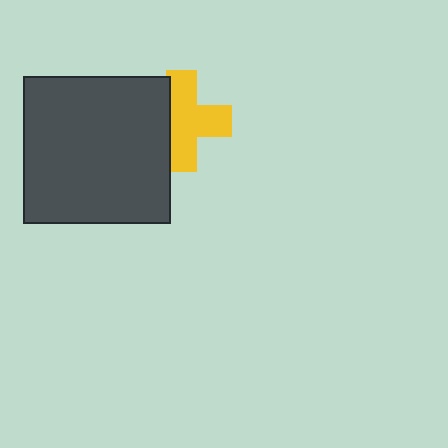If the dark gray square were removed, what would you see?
You would see the complete yellow cross.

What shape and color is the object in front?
The object in front is a dark gray square.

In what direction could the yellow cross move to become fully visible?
The yellow cross could move right. That would shift it out from behind the dark gray square entirely.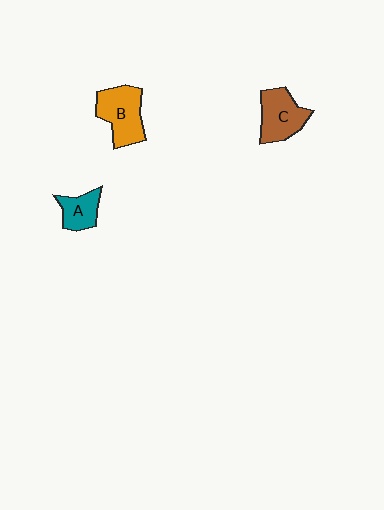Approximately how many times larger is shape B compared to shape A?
Approximately 1.7 times.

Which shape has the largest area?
Shape B (orange).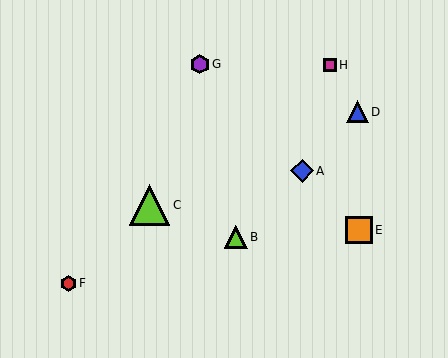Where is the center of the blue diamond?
The center of the blue diamond is at (302, 171).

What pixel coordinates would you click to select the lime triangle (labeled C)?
Click at (150, 205) to select the lime triangle C.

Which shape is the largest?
The lime triangle (labeled C) is the largest.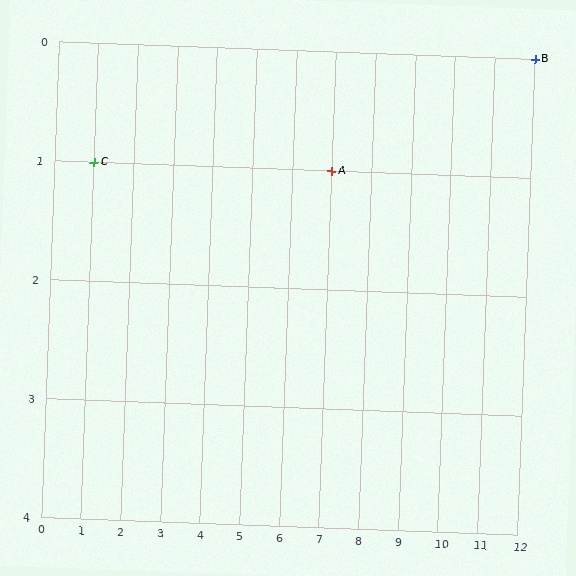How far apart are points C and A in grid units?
Points C and A are 6 columns apart.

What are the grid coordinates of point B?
Point B is at grid coordinates (12, 0).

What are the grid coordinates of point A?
Point A is at grid coordinates (7, 1).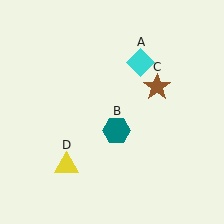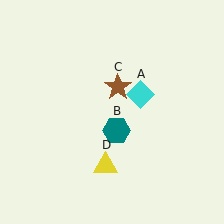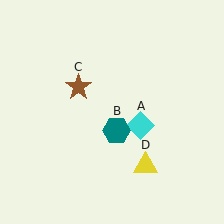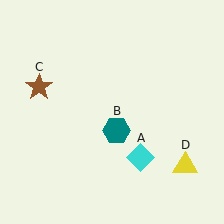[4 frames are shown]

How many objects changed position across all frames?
3 objects changed position: cyan diamond (object A), brown star (object C), yellow triangle (object D).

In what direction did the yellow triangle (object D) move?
The yellow triangle (object D) moved right.